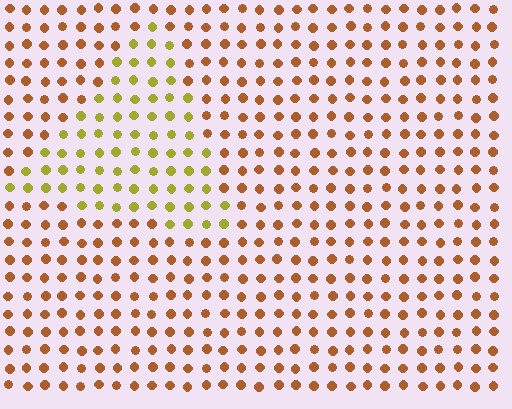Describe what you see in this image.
The image is filled with small brown elements in a uniform arrangement. A triangle-shaped region is visible where the elements are tinted to a slightly different hue, forming a subtle color boundary.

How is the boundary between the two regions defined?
The boundary is defined purely by a slight shift in hue (about 43 degrees). Spacing, size, and orientation are identical on both sides.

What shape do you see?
I see a triangle.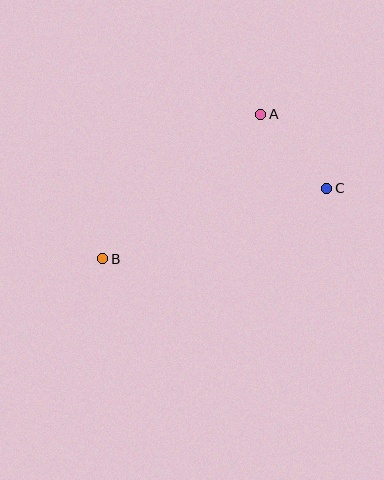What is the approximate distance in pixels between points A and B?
The distance between A and B is approximately 214 pixels.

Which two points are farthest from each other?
Points B and C are farthest from each other.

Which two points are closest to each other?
Points A and C are closest to each other.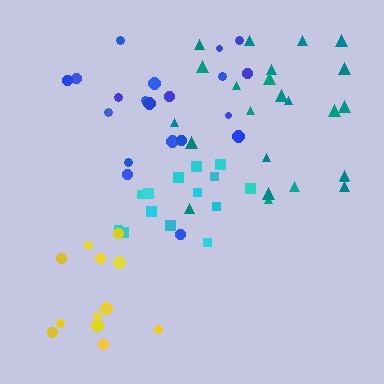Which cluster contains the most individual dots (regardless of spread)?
Teal (24).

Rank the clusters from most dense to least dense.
cyan, blue, yellow, teal.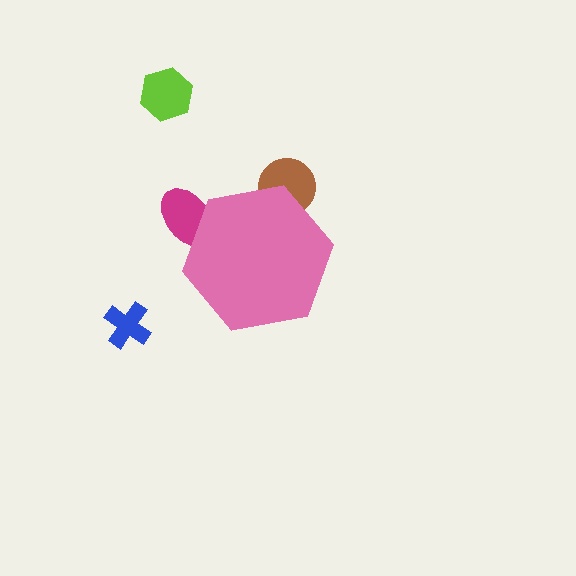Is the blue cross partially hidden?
No, the blue cross is fully visible.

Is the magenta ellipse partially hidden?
Yes, the magenta ellipse is partially hidden behind the pink hexagon.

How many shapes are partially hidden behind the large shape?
2 shapes are partially hidden.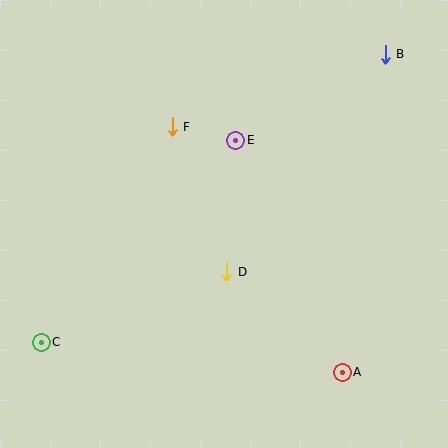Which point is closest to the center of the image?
Point D at (227, 272) is closest to the center.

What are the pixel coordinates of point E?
Point E is at (236, 140).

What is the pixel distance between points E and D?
The distance between E and D is 132 pixels.